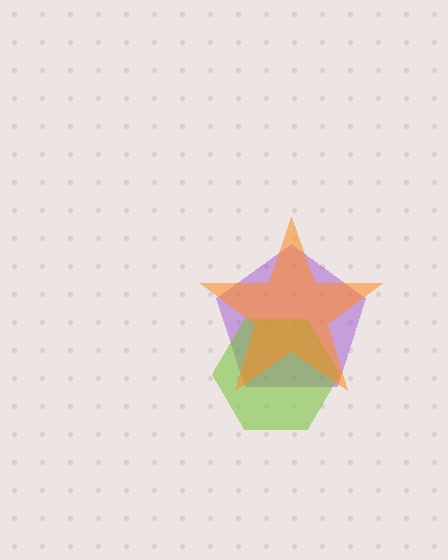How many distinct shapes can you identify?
There are 3 distinct shapes: a purple pentagon, a lime hexagon, an orange star.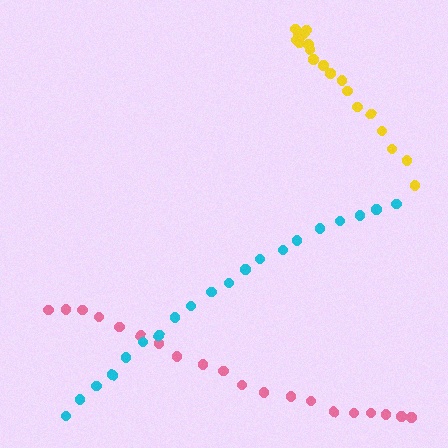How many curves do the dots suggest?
There are 3 distinct paths.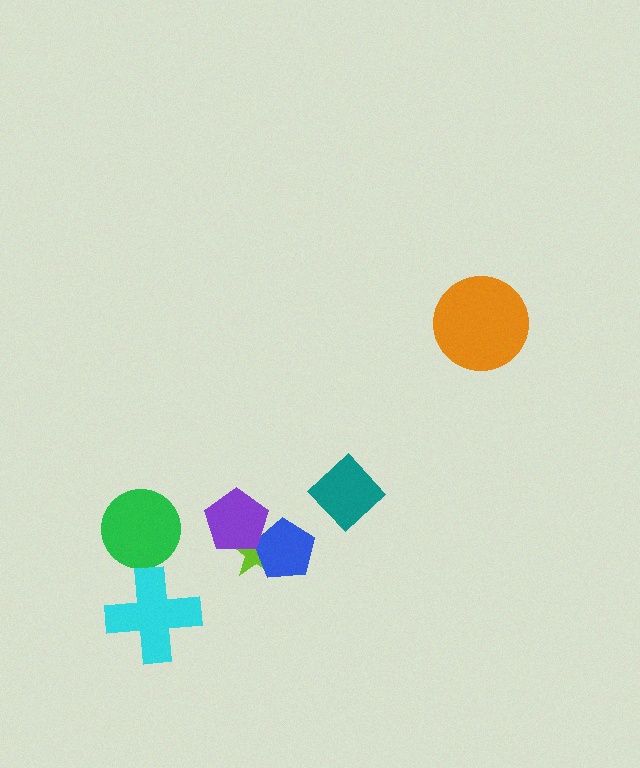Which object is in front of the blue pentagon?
The purple pentagon is in front of the blue pentagon.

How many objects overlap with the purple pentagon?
2 objects overlap with the purple pentagon.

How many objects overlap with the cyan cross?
0 objects overlap with the cyan cross.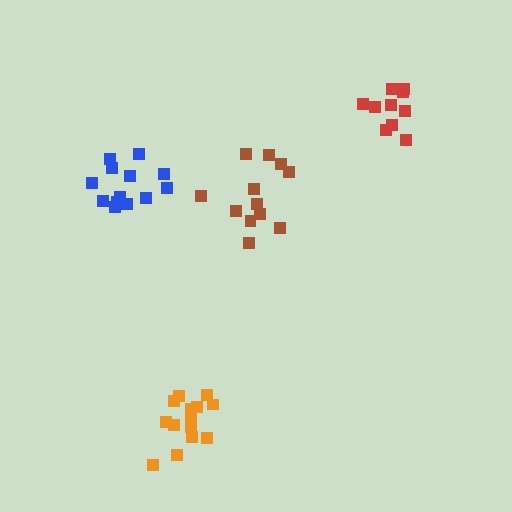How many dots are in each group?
Group 1: 10 dots, Group 2: 14 dots, Group 3: 12 dots, Group 4: 13 dots (49 total).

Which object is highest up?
The red cluster is topmost.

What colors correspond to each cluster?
The clusters are colored: red, orange, brown, blue.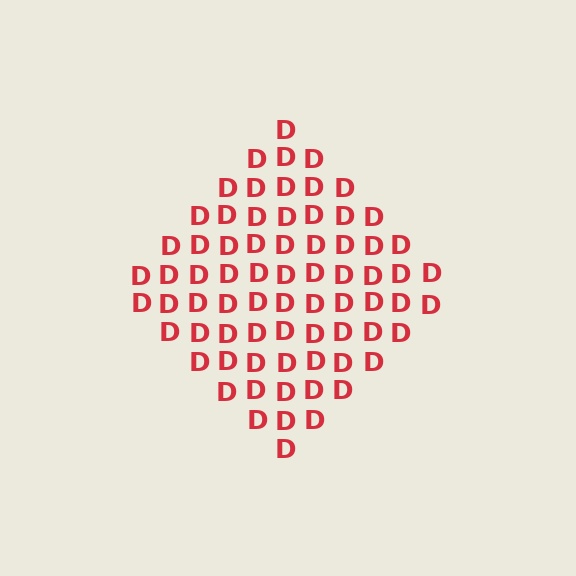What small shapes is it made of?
It is made of small letter D's.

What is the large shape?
The large shape is a diamond.